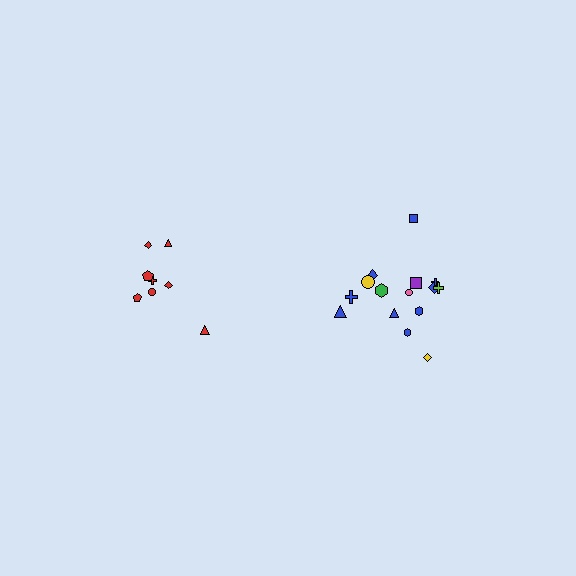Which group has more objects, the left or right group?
The right group.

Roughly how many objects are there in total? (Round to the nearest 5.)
Roughly 25 objects in total.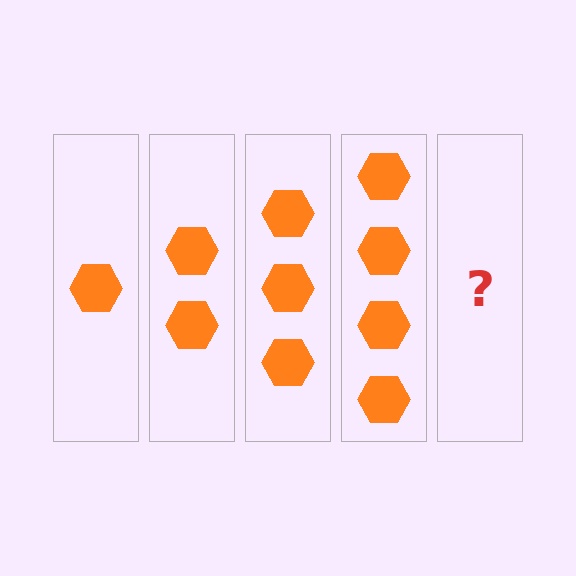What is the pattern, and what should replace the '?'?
The pattern is that each step adds one more hexagon. The '?' should be 5 hexagons.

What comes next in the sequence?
The next element should be 5 hexagons.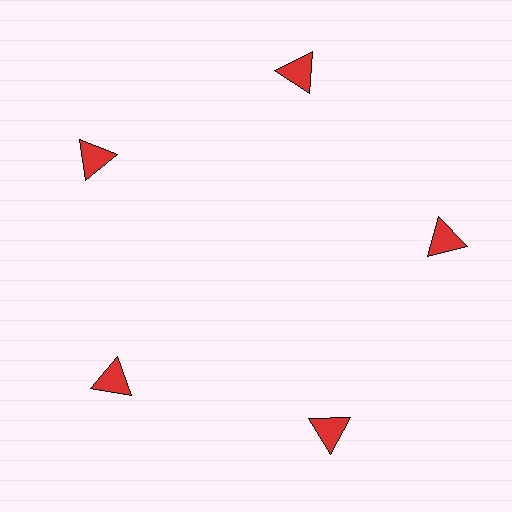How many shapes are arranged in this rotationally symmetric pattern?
There are 5 shapes, arranged in 5 groups of 1.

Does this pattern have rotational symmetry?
Yes, this pattern has 5-fold rotational symmetry. It looks the same after rotating 72 degrees around the center.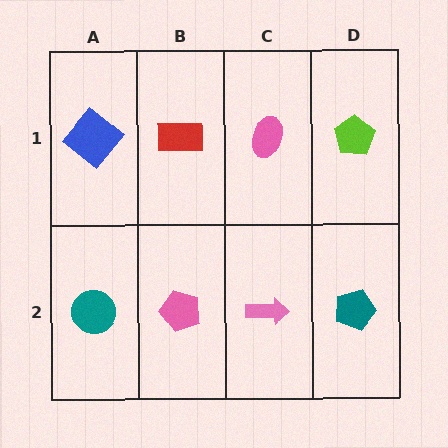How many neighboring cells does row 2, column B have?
3.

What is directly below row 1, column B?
A pink pentagon.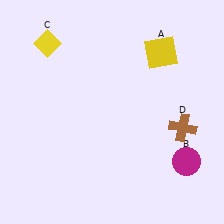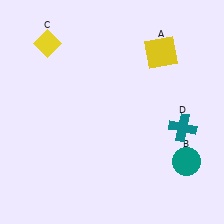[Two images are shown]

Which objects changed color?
B changed from magenta to teal. D changed from brown to teal.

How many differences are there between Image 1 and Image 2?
There are 2 differences between the two images.